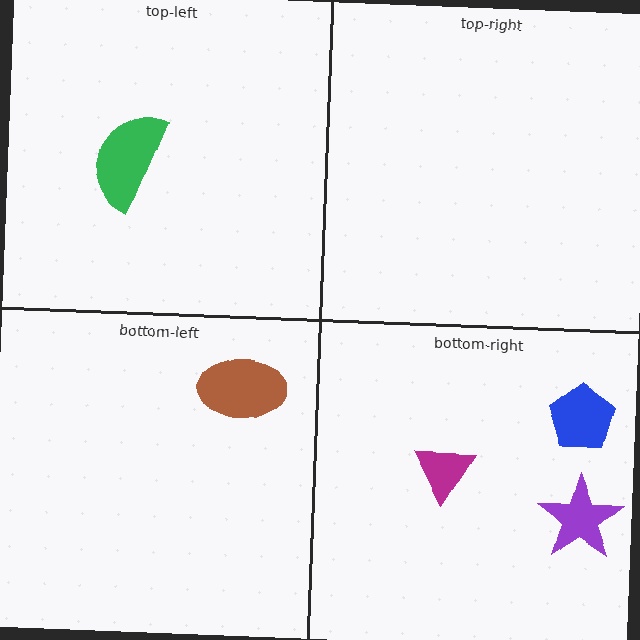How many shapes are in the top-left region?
1.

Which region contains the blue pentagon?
The bottom-right region.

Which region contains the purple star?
The bottom-right region.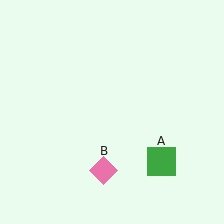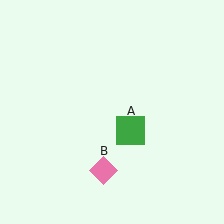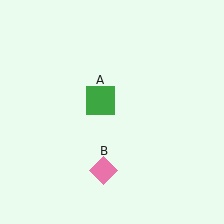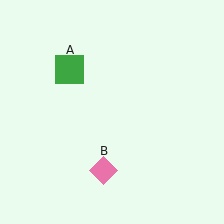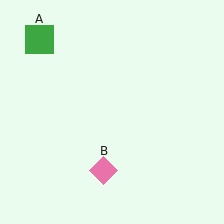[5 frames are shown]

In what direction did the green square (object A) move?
The green square (object A) moved up and to the left.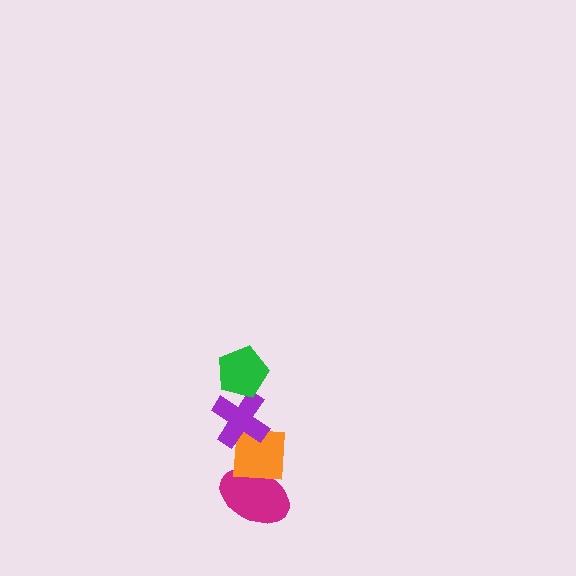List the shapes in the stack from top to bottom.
From top to bottom: the green pentagon, the purple cross, the orange square, the magenta ellipse.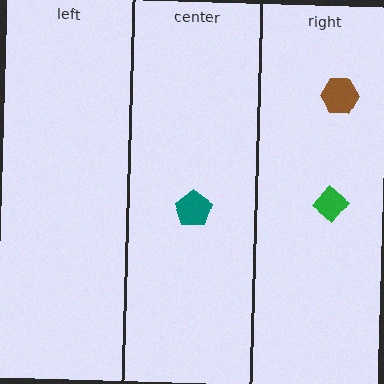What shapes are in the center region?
The teal pentagon.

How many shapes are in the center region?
1.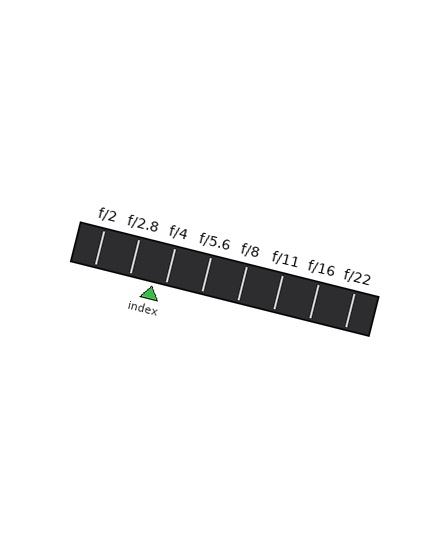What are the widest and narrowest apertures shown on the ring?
The widest aperture shown is f/2 and the narrowest is f/22.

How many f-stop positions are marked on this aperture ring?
There are 8 f-stop positions marked.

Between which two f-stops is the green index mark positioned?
The index mark is between f/2.8 and f/4.